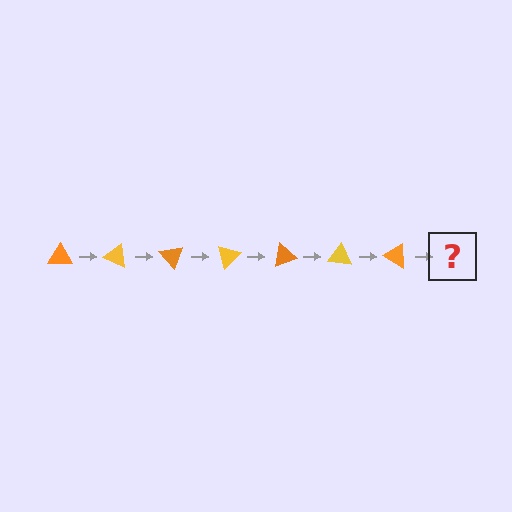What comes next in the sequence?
The next element should be a yellow triangle, rotated 175 degrees from the start.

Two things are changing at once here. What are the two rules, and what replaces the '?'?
The two rules are that it rotates 25 degrees each step and the color cycles through orange and yellow. The '?' should be a yellow triangle, rotated 175 degrees from the start.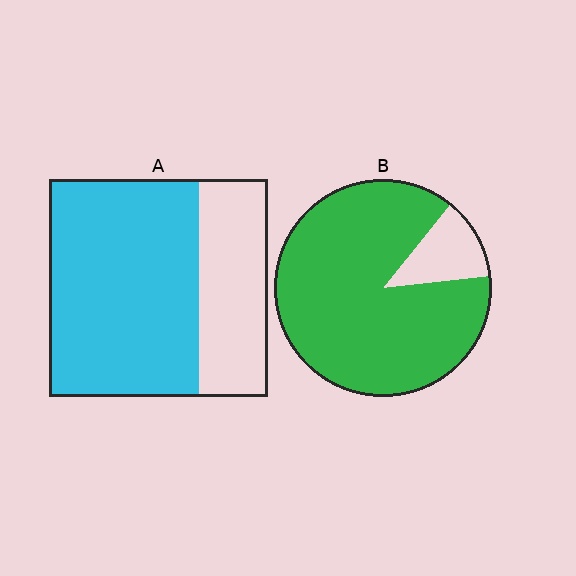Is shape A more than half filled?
Yes.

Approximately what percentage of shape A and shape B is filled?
A is approximately 70% and B is approximately 90%.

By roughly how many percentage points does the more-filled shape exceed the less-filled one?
By roughly 20 percentage points (B over A).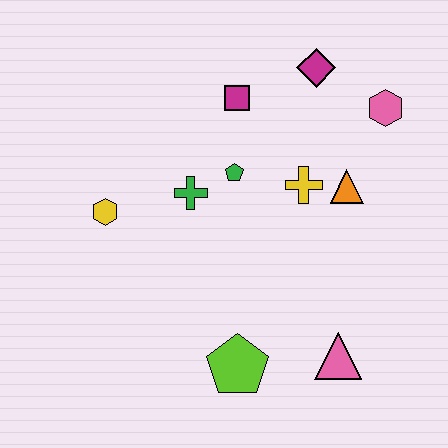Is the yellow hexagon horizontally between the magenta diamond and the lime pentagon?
No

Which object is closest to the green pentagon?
The green cross is closest to the green pentagon.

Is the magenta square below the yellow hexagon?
No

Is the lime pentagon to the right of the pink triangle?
No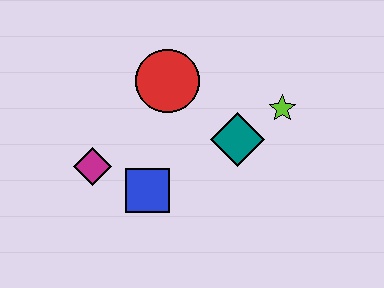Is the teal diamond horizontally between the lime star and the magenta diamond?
Yes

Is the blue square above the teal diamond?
No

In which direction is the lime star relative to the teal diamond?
The lime star is to the right of the teal diamond.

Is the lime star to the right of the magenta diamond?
Yes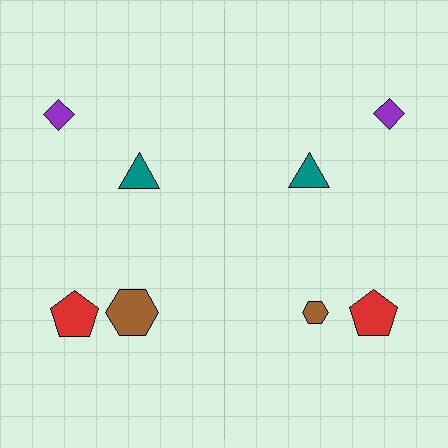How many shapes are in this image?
There are 8 shapes in this image.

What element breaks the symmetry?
The brown hexagon on the right side has a different size than its mirror counterpart.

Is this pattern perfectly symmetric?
No, the pattern is not perfectly symmetric. The brown hexagon on the right side has a different size than its mirror counterpart.